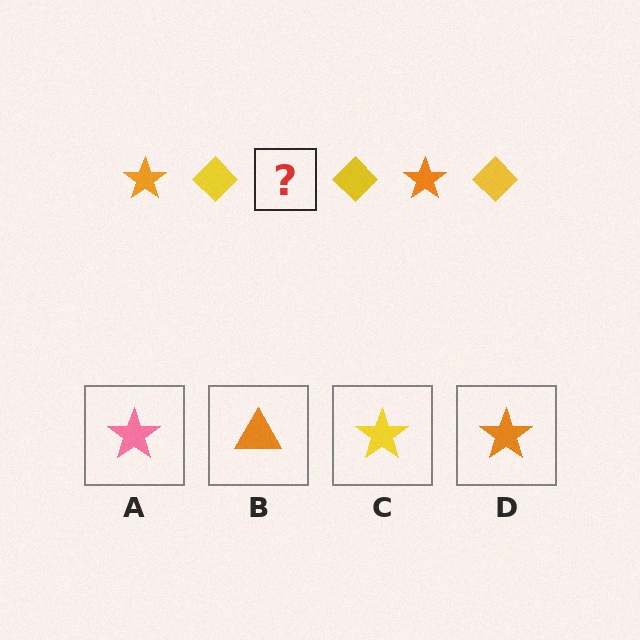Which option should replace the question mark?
Option D.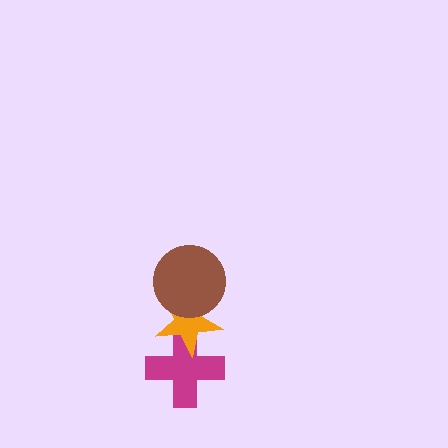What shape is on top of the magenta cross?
The orange star is on top of the magenta cross.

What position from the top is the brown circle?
The brown circle is 1st from the top.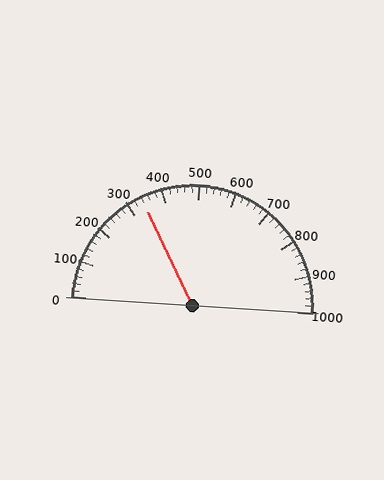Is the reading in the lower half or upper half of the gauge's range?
The reading is in the lower half of the range (0 to 1000).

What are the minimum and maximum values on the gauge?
The gauge ranges from 0 to 1000.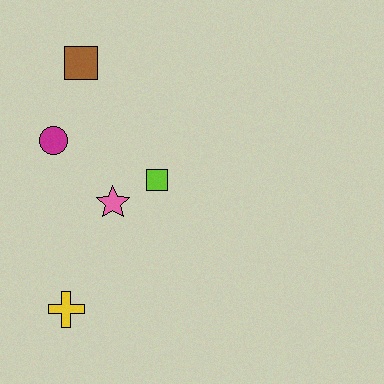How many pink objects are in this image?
There is 1 pink object.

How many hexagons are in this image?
There are no hexagons.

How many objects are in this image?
There are 5 objects.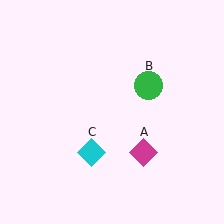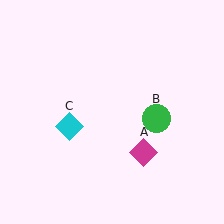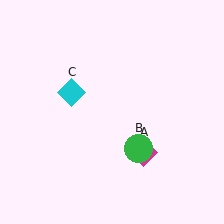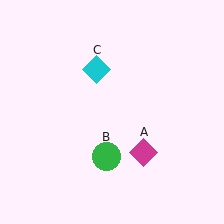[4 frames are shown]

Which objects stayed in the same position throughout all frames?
Magenta diamond (object A) remained stationary.